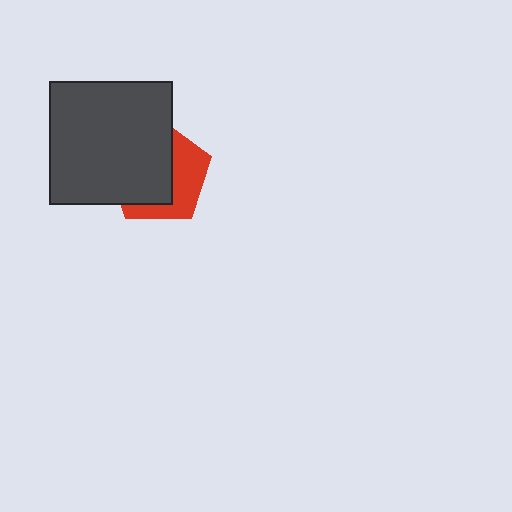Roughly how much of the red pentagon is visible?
A small part of it is visible (roughly 40%).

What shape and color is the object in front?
The object in front is a dark gray square.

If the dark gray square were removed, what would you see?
You would see the complete red pentagon.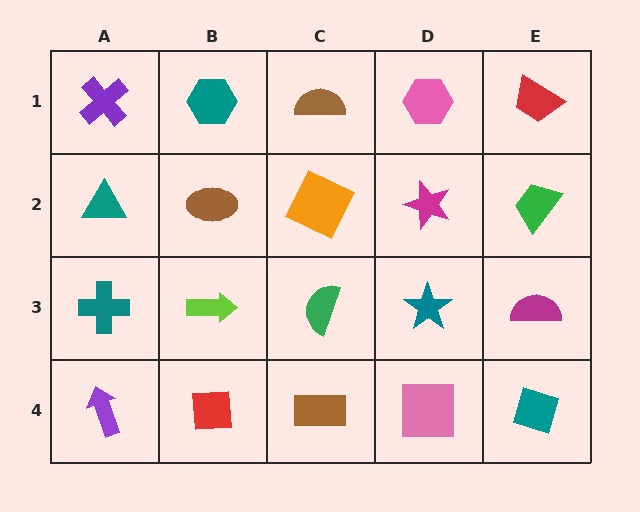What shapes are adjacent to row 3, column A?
A teal triangle (row 2, column A), a purple arrow (row 4, column A), a lime arrow (row 3, column B).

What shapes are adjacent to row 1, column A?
A teal triangle (row 2, column A), a teal hexagon (row 1, column B).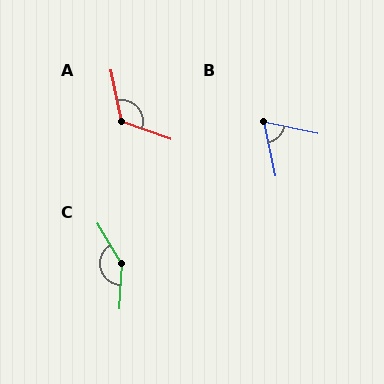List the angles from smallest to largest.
B (67°), A (120°), C (145°).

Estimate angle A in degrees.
Approximately 120 degrees.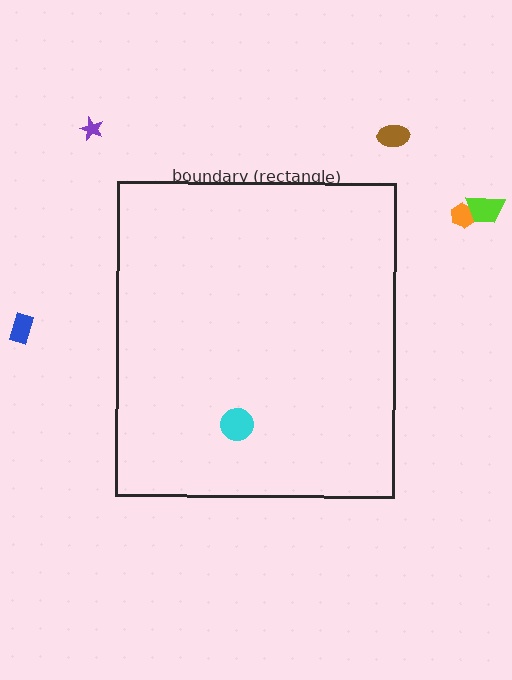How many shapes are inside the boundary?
1 inside, 5 outside.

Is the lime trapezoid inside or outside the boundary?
Outside.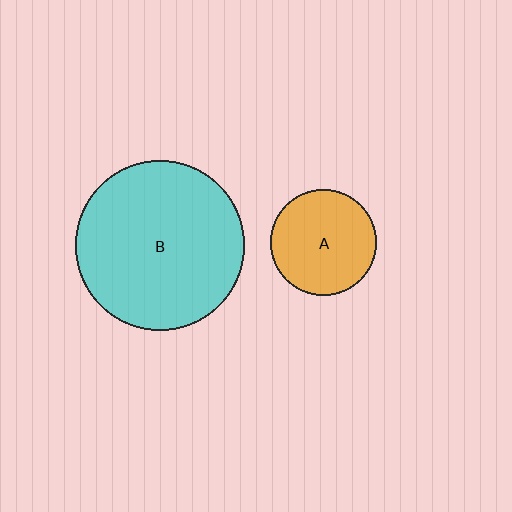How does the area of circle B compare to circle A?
Approximately 2.6 times.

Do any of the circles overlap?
No, none of the circles overlap.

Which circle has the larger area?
Circle B (cyan).